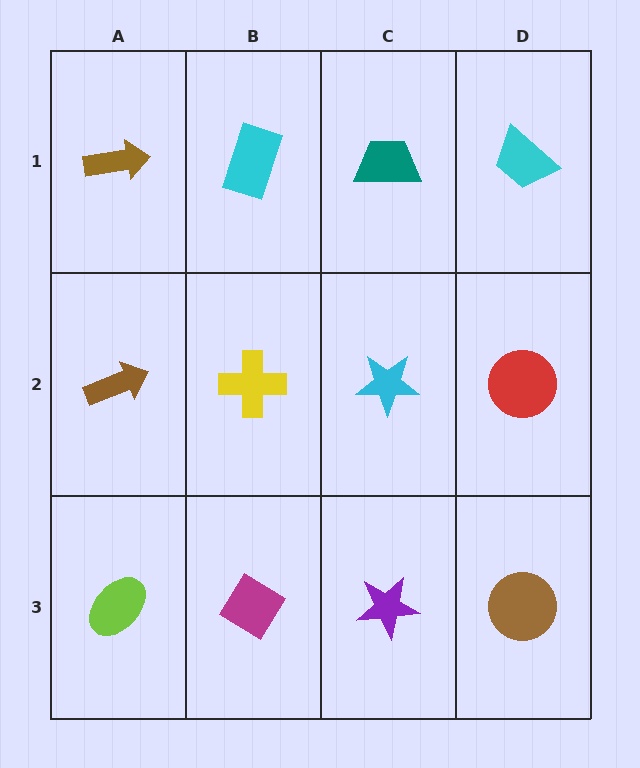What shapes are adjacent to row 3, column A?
A brown arrow (row 2, column A), a magenta diamond (row 3, column B).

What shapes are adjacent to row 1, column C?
A cyan star (row 2, column C), a cyan rectangle (row 1, column B), a cyan trapezoid (row 1, column D).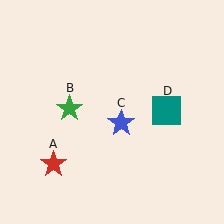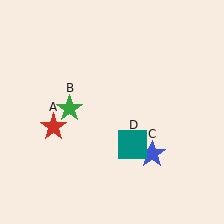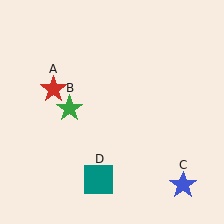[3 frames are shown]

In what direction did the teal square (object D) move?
The teal square (object D) moved down and to the left.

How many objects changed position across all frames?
3 objects changed position: red star (object A), blue star (object C), teal square (object D).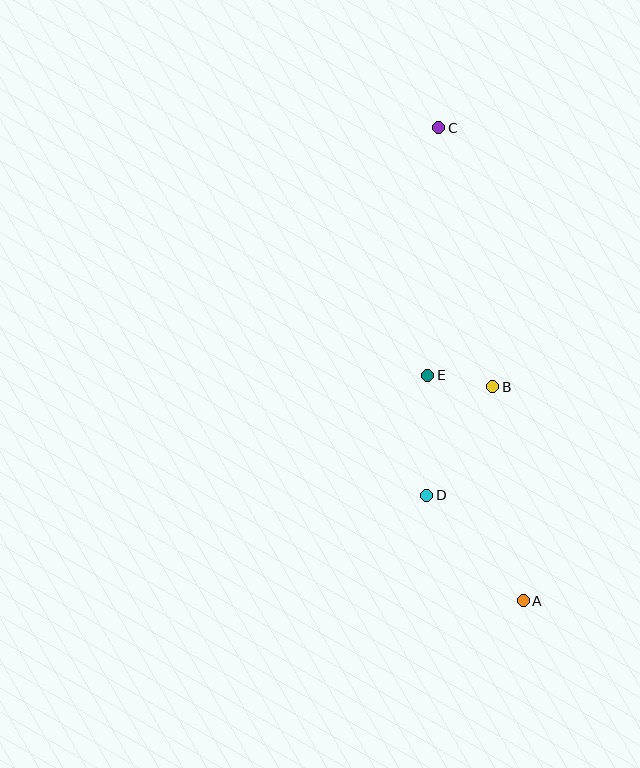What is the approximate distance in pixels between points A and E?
The distance between A and E is approximately 245 pixels.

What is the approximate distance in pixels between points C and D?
The distance between C and D is approximately 368 pixels.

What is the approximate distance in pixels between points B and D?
The distance between B and D is approximately 127 pixels.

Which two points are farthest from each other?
Points A and C are farthest from each other.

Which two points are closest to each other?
Points B and E are closest to each other.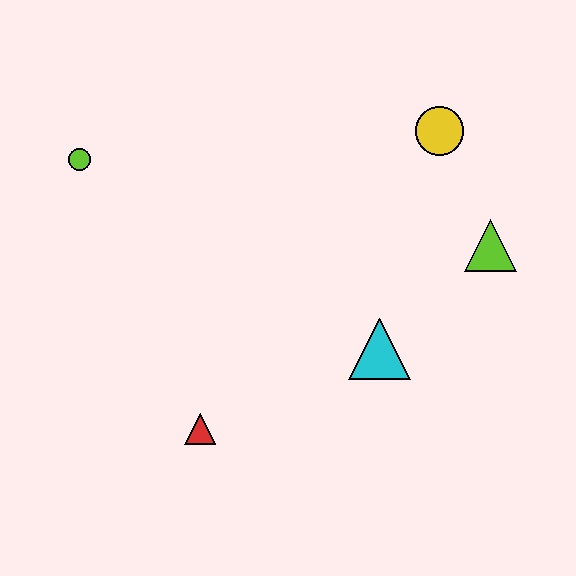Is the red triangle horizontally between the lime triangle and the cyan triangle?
No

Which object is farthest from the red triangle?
The yellow circle is farthest from the red triangle.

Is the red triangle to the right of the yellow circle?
No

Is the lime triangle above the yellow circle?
No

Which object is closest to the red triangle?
The cyan triangle is closest to the red triangle.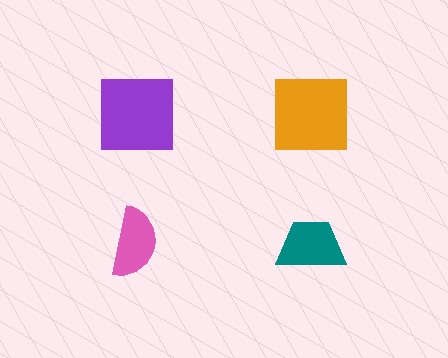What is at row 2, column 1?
A pink semicircle.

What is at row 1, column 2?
An orange square.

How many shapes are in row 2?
2 shapes.